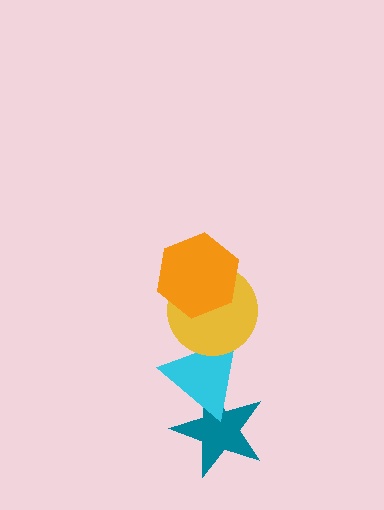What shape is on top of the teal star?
The cyan triangle is on top of the teal star.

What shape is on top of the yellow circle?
The orange hexagon is on top of the yellow circle.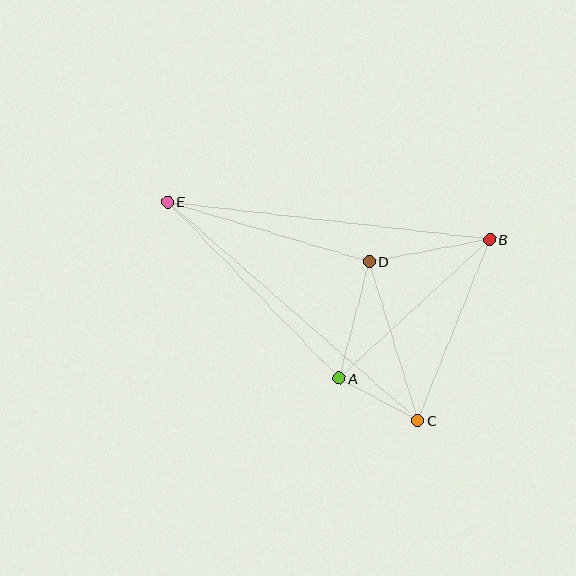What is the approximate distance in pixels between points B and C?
The distance between B and C is approximately 195 pixels.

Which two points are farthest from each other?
Points C and E are farthest from each other.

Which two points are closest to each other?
Points A and C are closest to each other.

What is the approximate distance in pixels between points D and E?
The distance between D and E is approximately 210 pixels.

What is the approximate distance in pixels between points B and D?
The distance between B and D is approximately 122 pixels.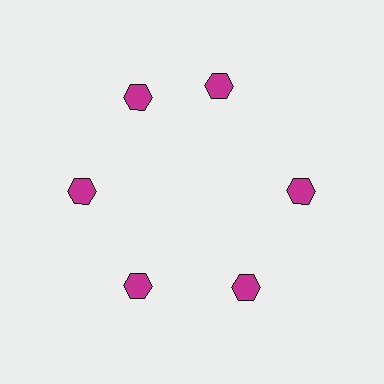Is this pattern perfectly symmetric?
No. The 6 magenta hexagons are arranged in a ring, but one element near the 1 o'clock position is rotated out of alignment along the ring, breaking the 6-fold rotational symmetry.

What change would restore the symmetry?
The symmetry would be restored by rotating it back into even spacing with its neighbors so that all 6 hexagons sit at equal angles and equal distance from the center.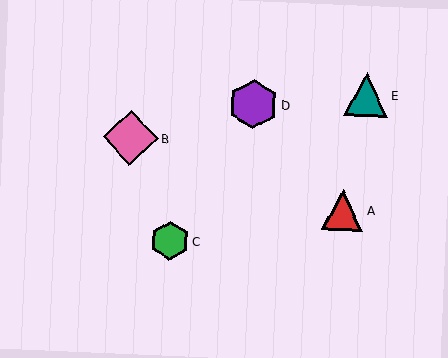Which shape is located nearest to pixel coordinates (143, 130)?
The pink diamond (labeled B) at (130, 138) is nearest to that location.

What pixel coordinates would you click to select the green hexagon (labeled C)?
Click at (170, 241) to select the green hexagon C.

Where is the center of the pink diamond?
The center of the pink diamond is at (130, 138).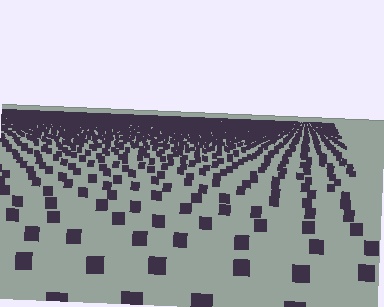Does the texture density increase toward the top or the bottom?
Density increases toward the top.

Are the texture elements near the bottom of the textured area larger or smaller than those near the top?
Larger. Near the bottom, elements are closer to the viewer and appear at a bigger on-screen size.